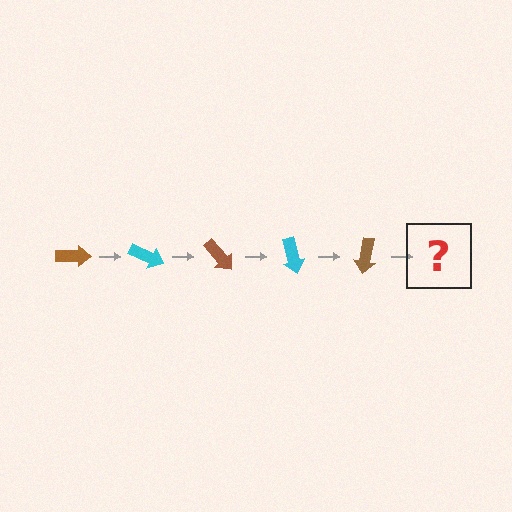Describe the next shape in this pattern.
It should be a cyan arrow, rotated 125 degrees from the start.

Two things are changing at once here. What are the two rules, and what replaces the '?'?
The two rules are that it rotates 25 degrees each step and the color cycles through brown and cyan. The '?' should be a cyan arrow, rotated 125 degrees from the start.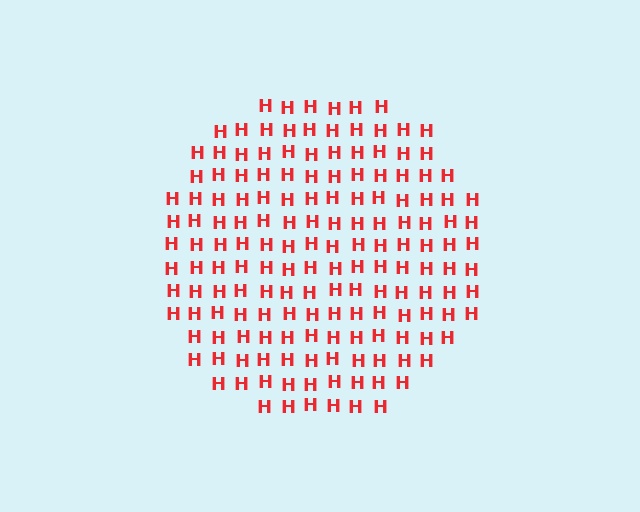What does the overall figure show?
The overall figure shows a circle.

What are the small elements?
The small elements are letter H's.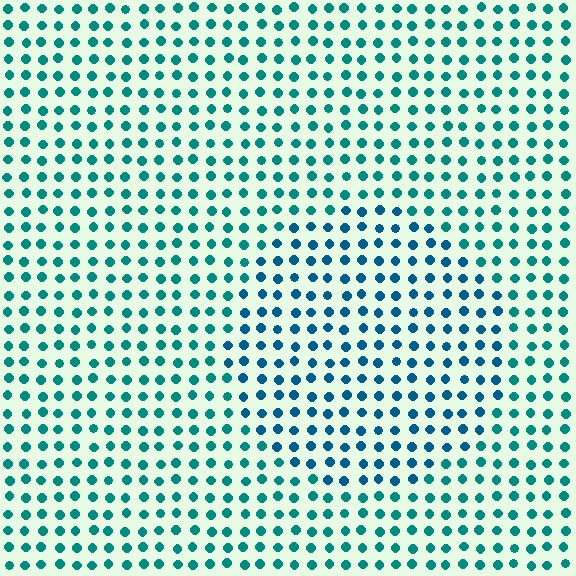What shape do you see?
I see a circle.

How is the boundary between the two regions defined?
The boundary is defined purely by a slight shift in hue (about 26 degrees). Spacing, size, and orientation are identical on both sides.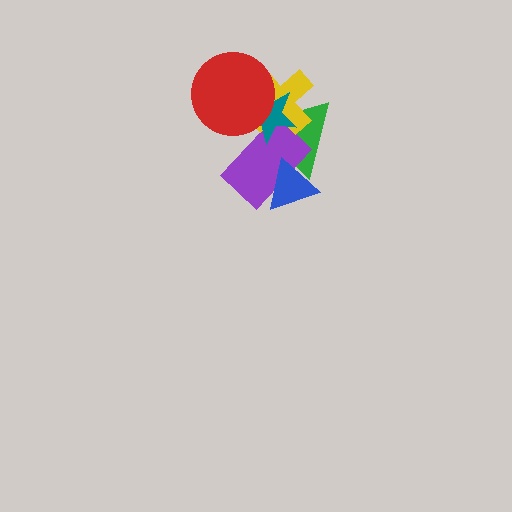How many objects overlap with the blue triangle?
2 objects overlap with the blue triangle.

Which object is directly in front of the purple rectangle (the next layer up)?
The yellow cross is directly in front of the purple rectangle.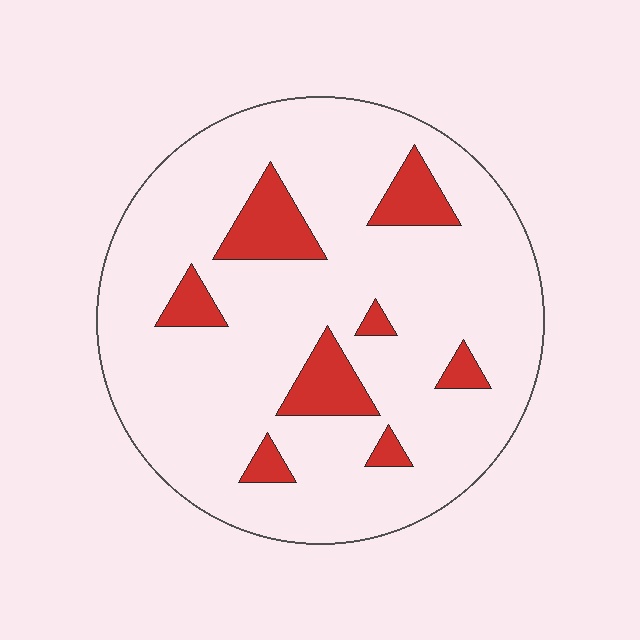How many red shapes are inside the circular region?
8.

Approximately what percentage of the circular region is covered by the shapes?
Approximately 15%.